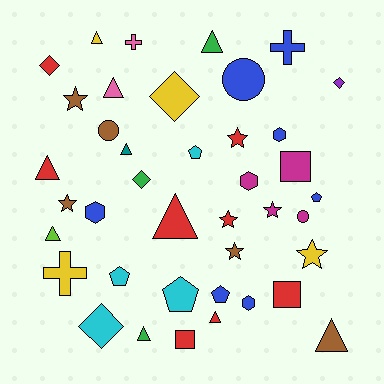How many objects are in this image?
There are 40 objects.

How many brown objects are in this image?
There are 5 brown objects.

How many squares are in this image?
There are 3 squares.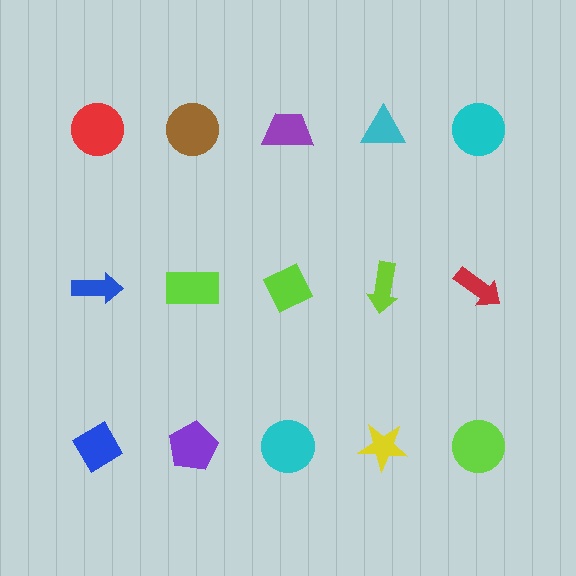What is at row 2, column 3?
A lime diamond.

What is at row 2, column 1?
A blue arrow.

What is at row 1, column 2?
A brown circle.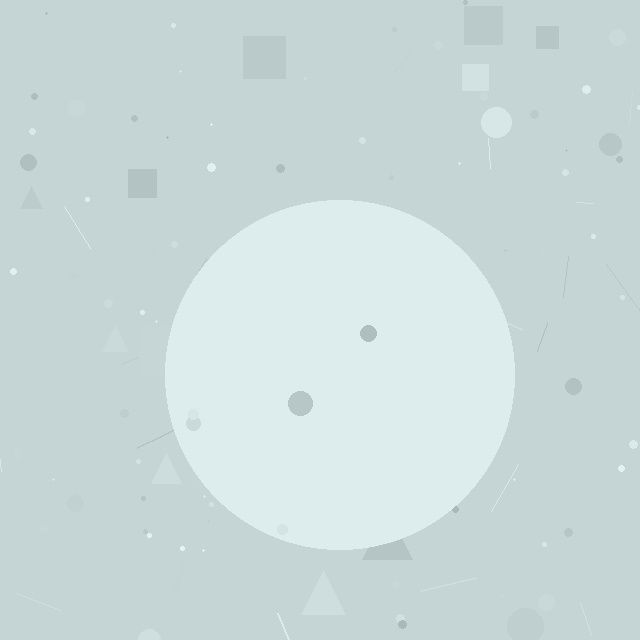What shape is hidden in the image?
A circle is hidden in the image.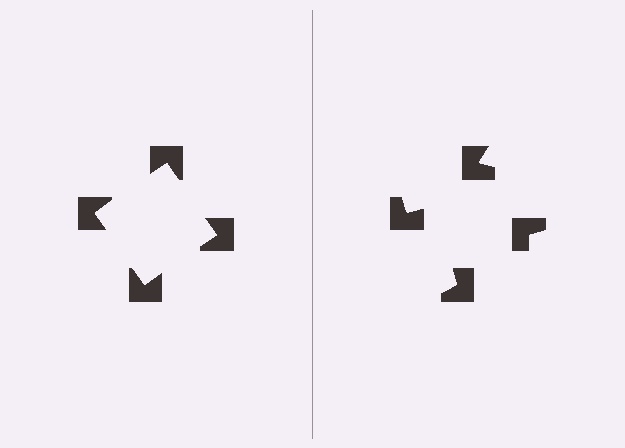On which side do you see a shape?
An illusory square appears on the left side. On the right side the wedge cuts are rotated, so no coherent shape forms.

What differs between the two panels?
The notched squares are positioned identically on both sides; only the wedge orientations differ. On the left they align to a square; on the right they are misaligned.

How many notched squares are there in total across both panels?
8 — 4 on each side.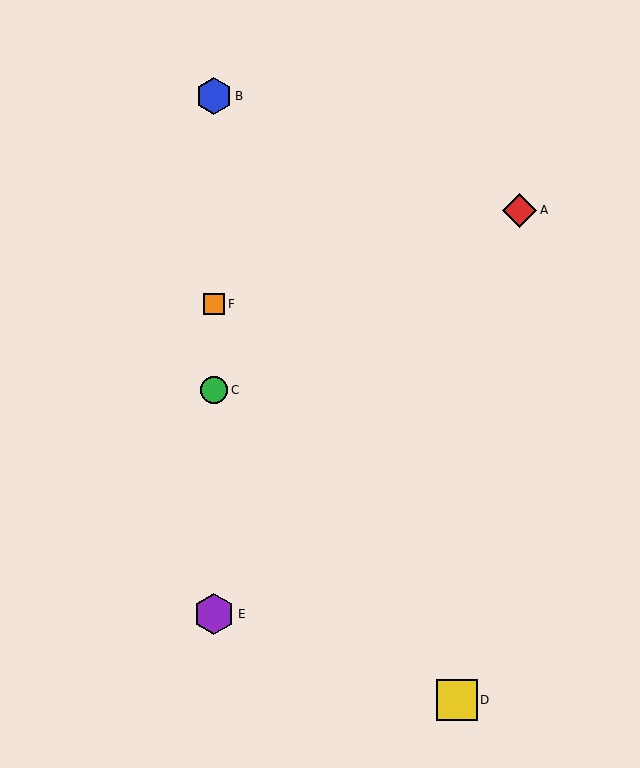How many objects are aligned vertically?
4 objects (B, C, E, F) are aligned vertically.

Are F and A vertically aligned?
No, F is at x≈214 and A is at x≈520.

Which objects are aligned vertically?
Objects B, C, E, F are aligned vertically.